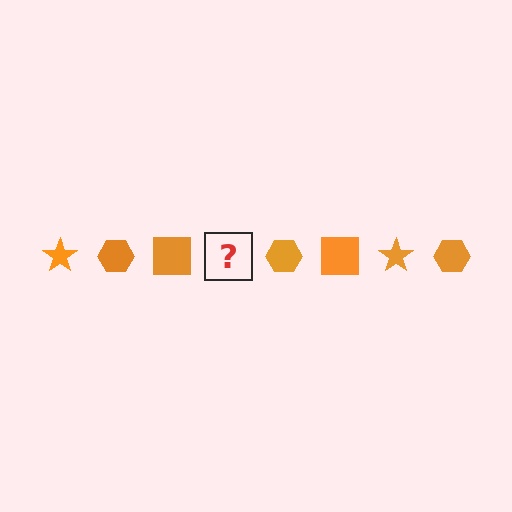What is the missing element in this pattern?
The missing element is an orange star.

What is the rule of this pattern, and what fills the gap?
The rule is that the pattern cycles through star, hexagon, square shapes in orange. The gap should be filled with an orange star.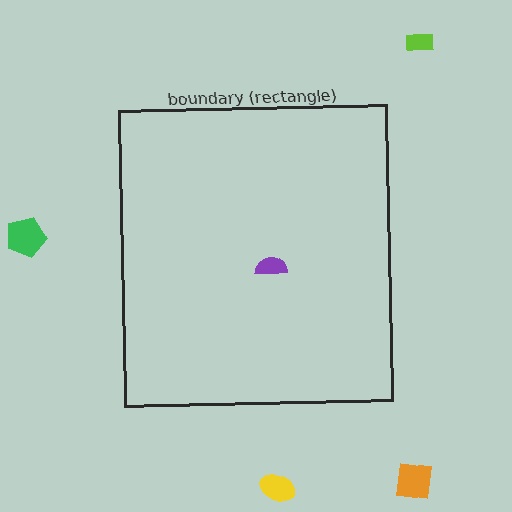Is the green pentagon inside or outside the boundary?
Outside.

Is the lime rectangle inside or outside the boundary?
Outside.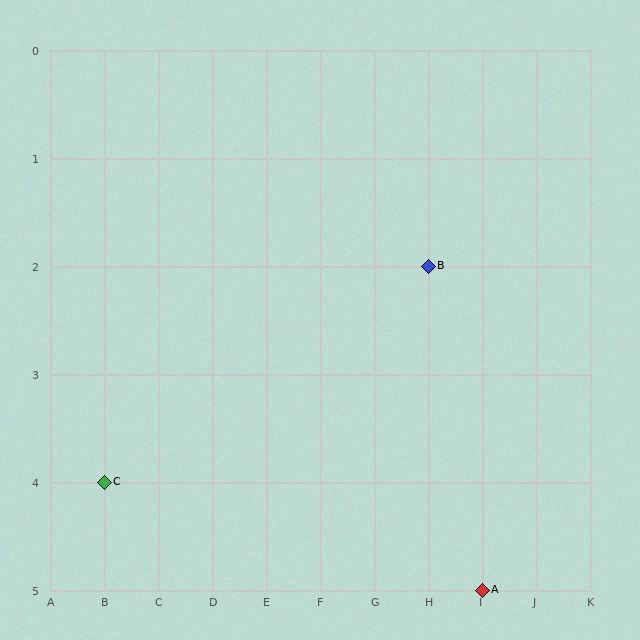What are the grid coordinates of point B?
Point B is at grid coordinates (H, 2).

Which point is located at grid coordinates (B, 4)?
Point C is at (B, 4).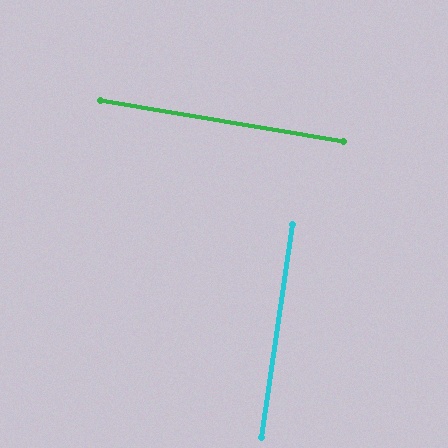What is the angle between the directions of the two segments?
Approximately 89 degrees.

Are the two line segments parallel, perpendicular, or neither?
Perpendicular — they meet at approximately 89°.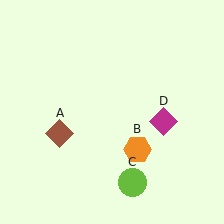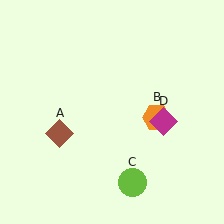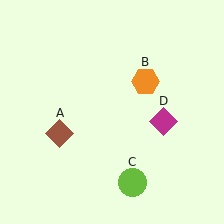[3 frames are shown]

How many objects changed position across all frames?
1 object changed position: orange hexagon (object B).